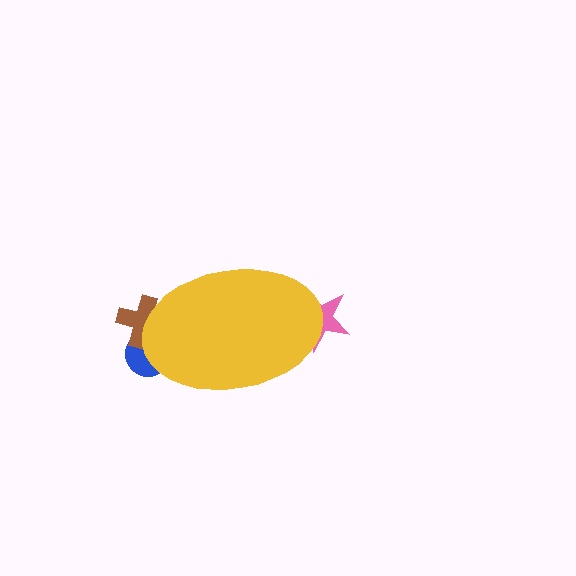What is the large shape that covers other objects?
A yellow ellipse.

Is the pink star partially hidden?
Yes, the pink star is partially hidden behind the yellow ellipse.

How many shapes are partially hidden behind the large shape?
3 shapes are partially hidden.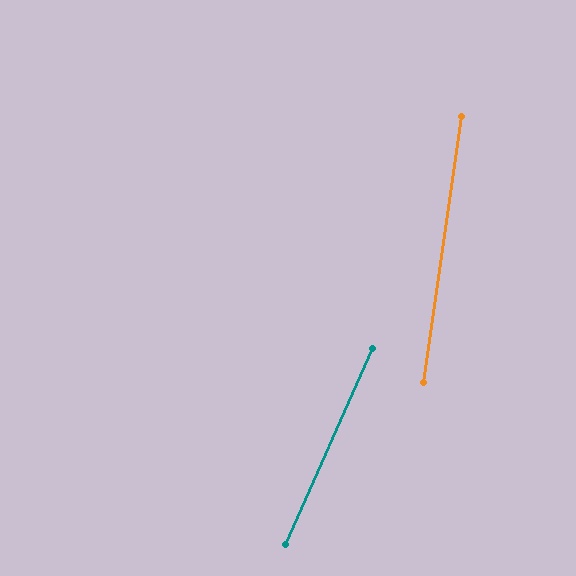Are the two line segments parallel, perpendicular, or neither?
Neither parallel nor perpendicular — they differ by about 16°.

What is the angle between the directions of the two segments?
Approximately 16 degrees.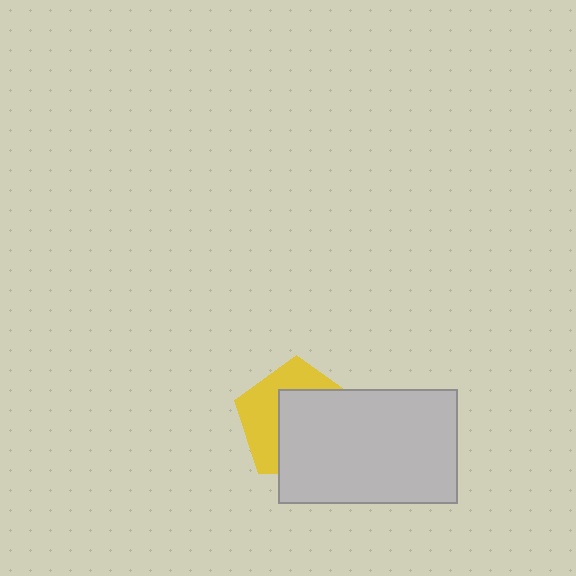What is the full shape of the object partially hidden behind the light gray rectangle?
The partially hidden object is a yellow pentagon.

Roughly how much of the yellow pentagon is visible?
A small part of it is visible (roughly 42%).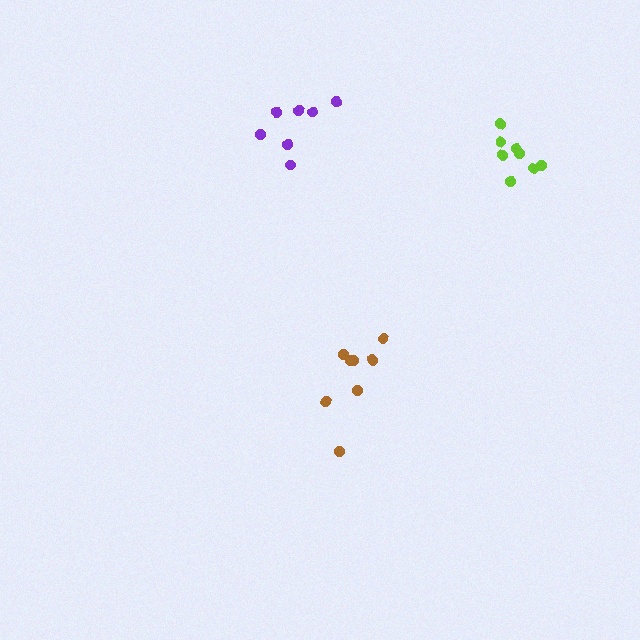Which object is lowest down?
The brown cluster is bottommost.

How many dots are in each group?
Group 1: 9 dots, Group 2: 8 dots, Group 3: 7 dots (24 total).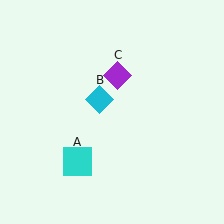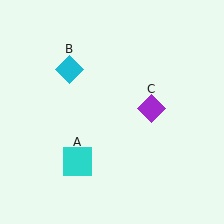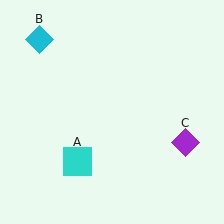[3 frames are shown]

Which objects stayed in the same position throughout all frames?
Cyan square (object A) remained stationary.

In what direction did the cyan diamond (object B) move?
The cyan diamond (object B) moved up and to the left.